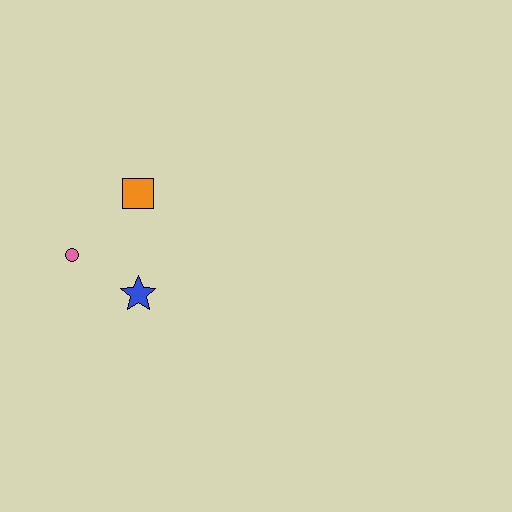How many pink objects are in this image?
There is 1 pink object.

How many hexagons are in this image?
There are no hexagons.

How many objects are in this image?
There are 3 objects.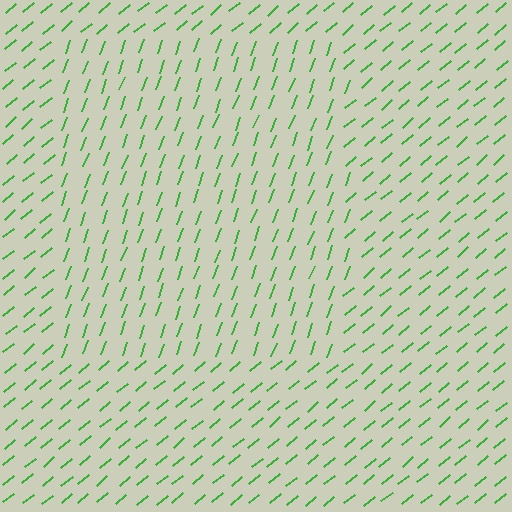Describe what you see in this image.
The image is filled with small green line segments. A rectangle region in the image has lines oriented differently from the surrounding lines, creating a visible texture boundary.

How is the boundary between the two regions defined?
The boundary is defined purely by a change in line orientation (approximately 30 degrees difference). All lines are the same color and thickness.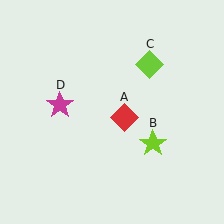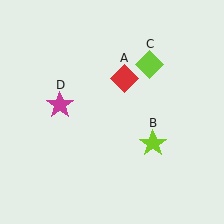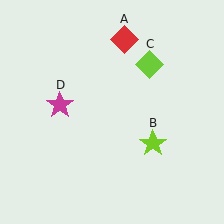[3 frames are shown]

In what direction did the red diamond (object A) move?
The red diamond (object A) moved up.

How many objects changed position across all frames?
1 object changed position: red diamond (object A).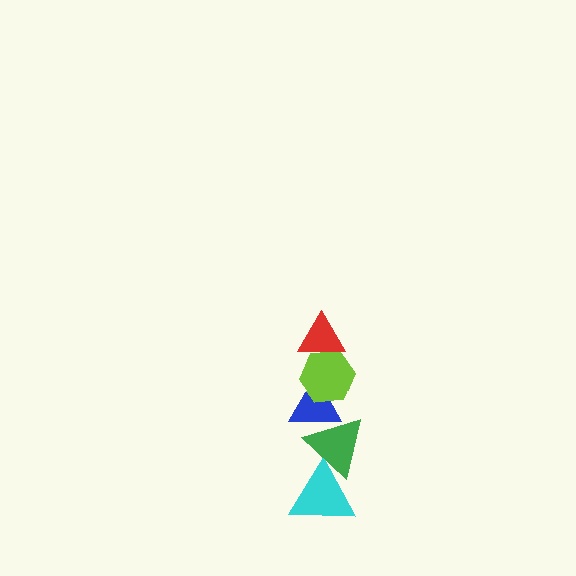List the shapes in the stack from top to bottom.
From top to bottom: the red triangle, the lime hexagon, the blue triangle, the green triangle, the cyan triangle.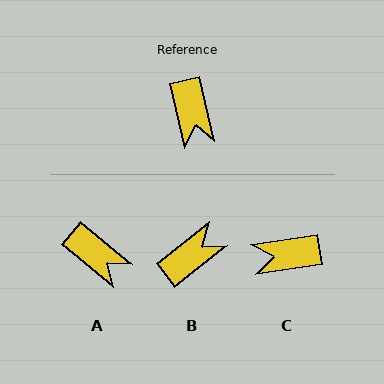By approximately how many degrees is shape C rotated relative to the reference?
Approximately 94 degrees clockwise.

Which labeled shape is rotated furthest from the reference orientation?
B, about 115 degrees away.